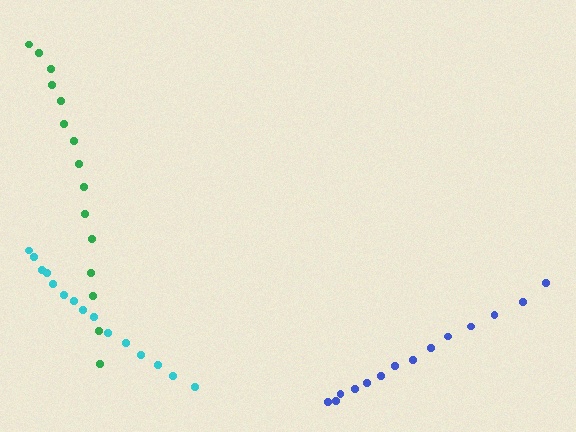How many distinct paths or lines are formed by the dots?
There are 3 distinct paths.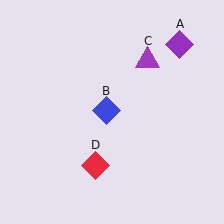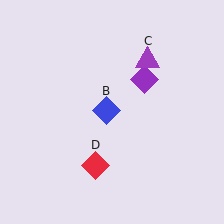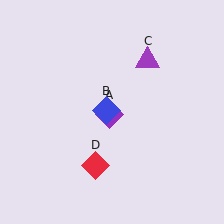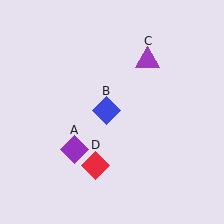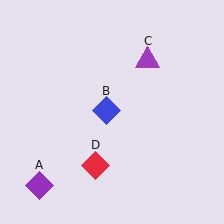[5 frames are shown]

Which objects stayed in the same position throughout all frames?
Blue diamond (object B) and purple triangle (object C) and red diamond (object D) remained stationary.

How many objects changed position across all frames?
1 object changed position: purple diamond (object A).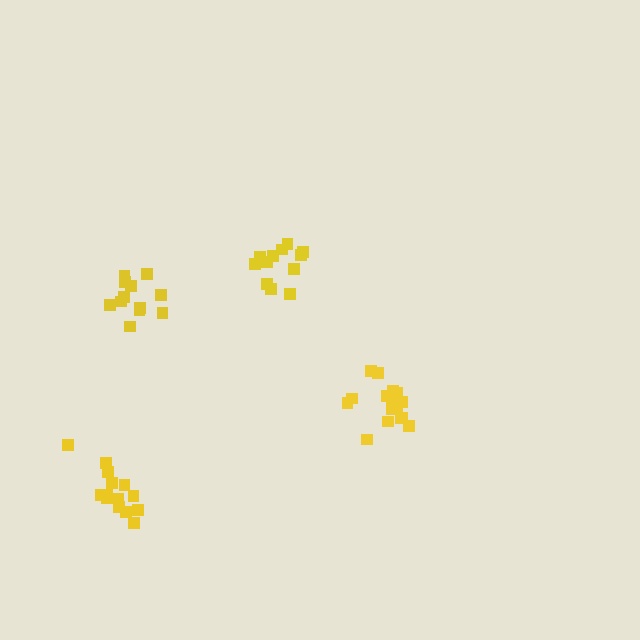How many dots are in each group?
Group 1: 12 dots, Group 2: 18 dots, Group 3: 12 dots, Group 4: 14 dots (56 total).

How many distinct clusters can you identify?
There are 4 distinct clusters.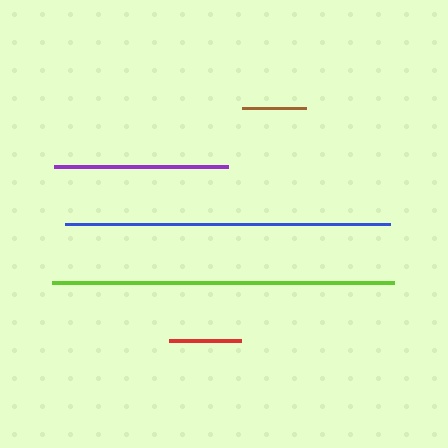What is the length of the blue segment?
The blue segment is approximately 325 pixels long.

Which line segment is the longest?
The lime line is the longest at approximately 342 pixels.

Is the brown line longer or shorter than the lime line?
The lime line is longer than the brown line.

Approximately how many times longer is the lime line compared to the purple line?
The lime line is approximately 2.0 times the length of the purple line.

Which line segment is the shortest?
The brown line is the shortest at approximately 64 pixels.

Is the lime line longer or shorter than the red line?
The lime line is longer than the red line.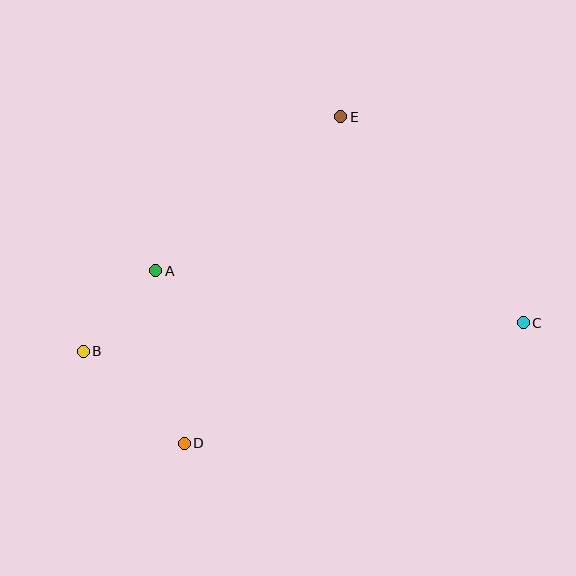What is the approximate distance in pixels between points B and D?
The distance between B and D is approximately 137 pixels.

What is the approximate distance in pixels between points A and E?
The distance between A and E is approximately 241 pixels.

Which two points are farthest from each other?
Points B and C are farthest from each other.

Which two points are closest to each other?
Points A and B are closest to each other.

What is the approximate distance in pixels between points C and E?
The distance between C and E is approximately 275 pixels.